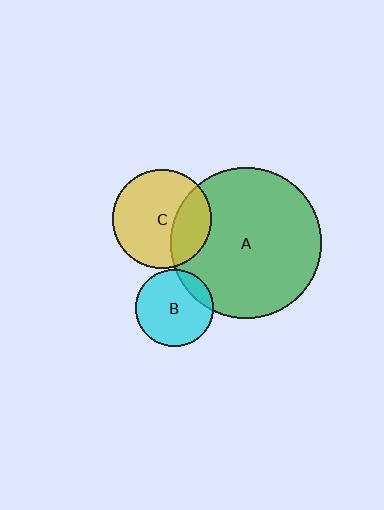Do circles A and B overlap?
Yes.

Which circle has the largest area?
Circle A (green).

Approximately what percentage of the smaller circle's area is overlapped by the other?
Approximately 15%.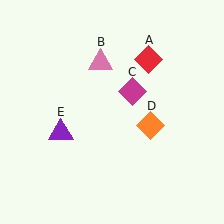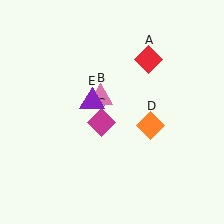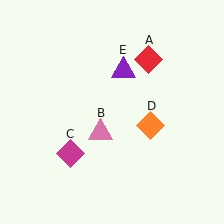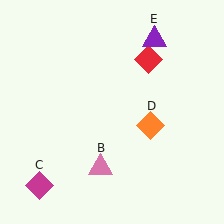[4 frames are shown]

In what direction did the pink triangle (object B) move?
The pink triangle (object B) moved down.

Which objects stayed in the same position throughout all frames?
Red diamond (object A) and orange diamond (object D) remained stationary.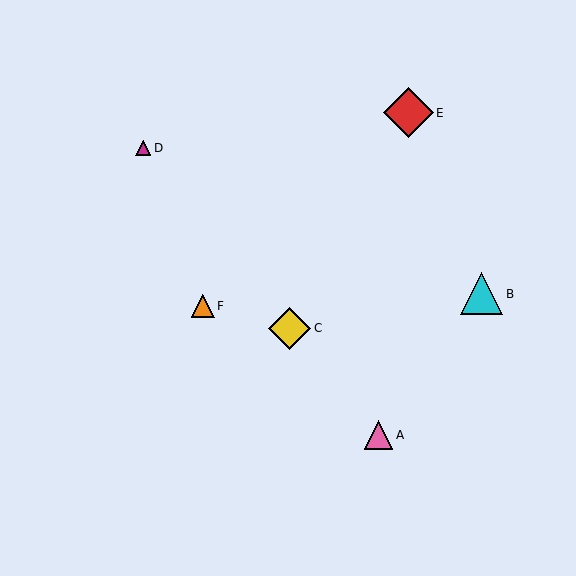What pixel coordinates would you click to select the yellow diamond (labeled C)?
Click at (289, 328) to select the yellow diamond C.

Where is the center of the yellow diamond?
The center of the yellow diamond is at (289, 328).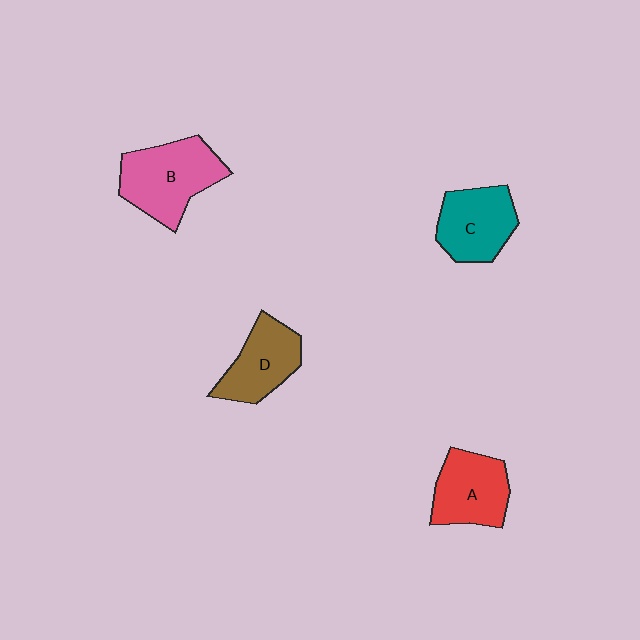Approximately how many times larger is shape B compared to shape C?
Approximately 1.3 times.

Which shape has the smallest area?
Shape D (brown).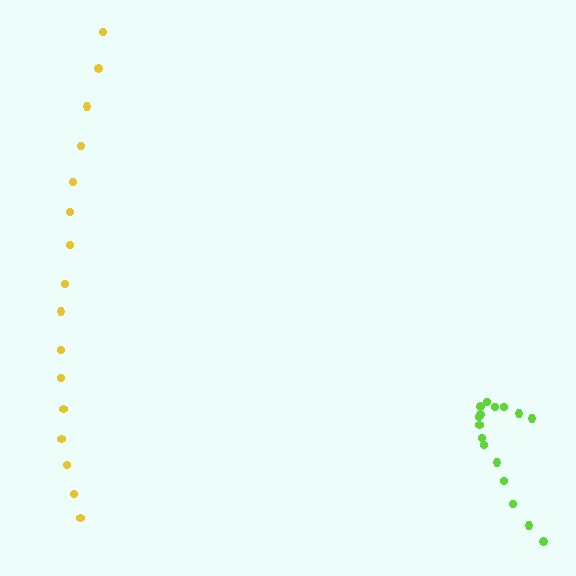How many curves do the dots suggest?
There are 2 distinct paths.